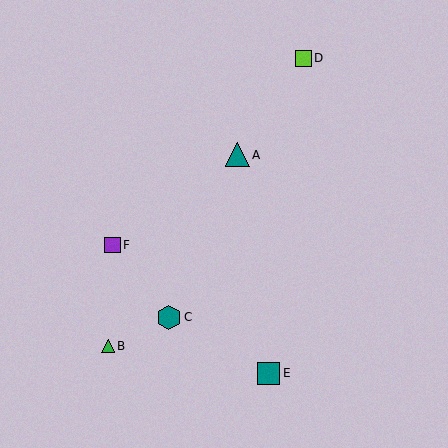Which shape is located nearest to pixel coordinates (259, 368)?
The teal square (labeled E) at (269, 373) is nearest to that location.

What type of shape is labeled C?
Shape C is a teal hexagon.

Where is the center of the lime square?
The center of the lime square is at (303, 58).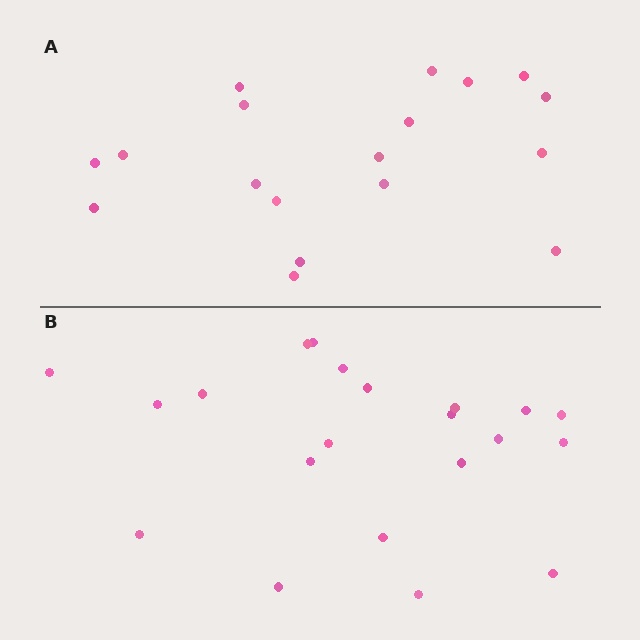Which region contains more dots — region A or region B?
Region B (the bottom region) has more dots.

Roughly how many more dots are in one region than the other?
Region B has just a few more — roughly 2 or 3 more dots than region A.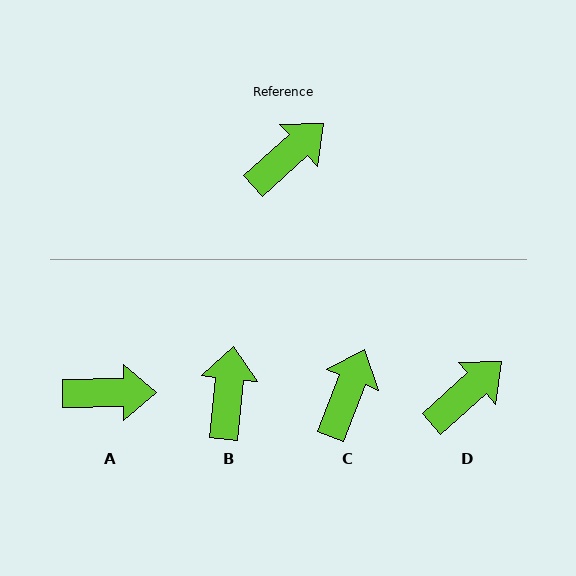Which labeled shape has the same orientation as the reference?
D.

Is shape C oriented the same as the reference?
No, it is off by about 27 degrees.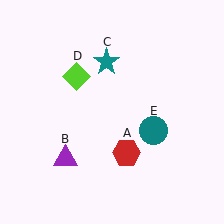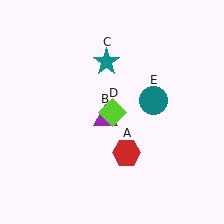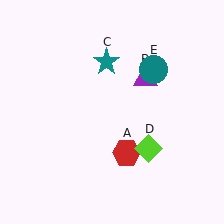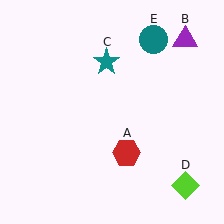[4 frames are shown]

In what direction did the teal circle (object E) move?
The teal circle (object E) moved up.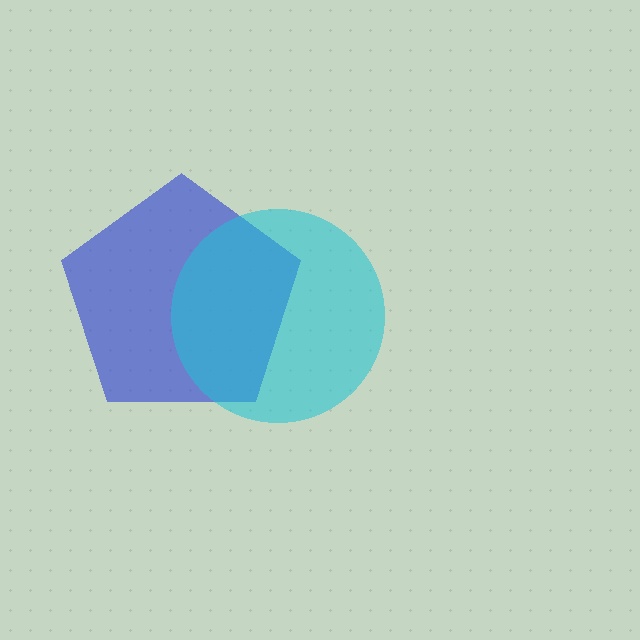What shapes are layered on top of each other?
The layered shapes are: a blue pentagon, a cyan circle.